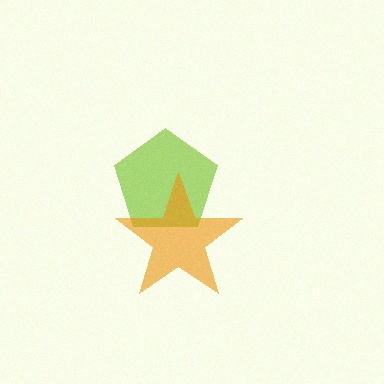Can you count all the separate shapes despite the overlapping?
Yes, there are 2 separate shapes.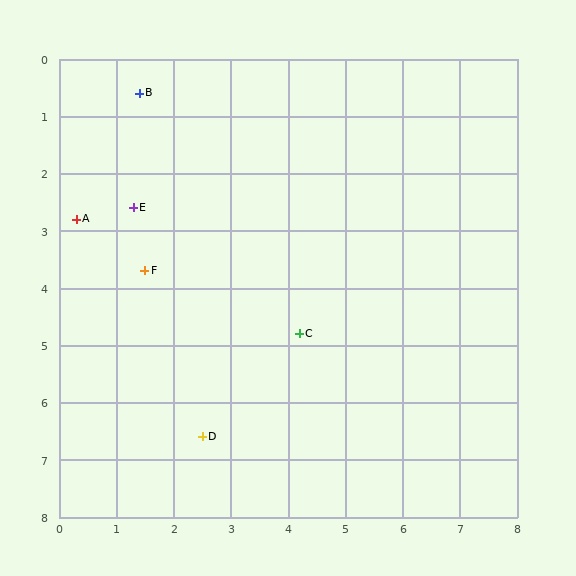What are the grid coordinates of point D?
Point D is at approximately (2.5, 6.6).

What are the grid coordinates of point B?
Point B is at approximately (1.4, 0.6).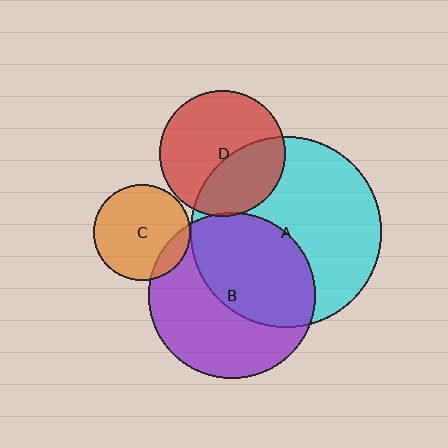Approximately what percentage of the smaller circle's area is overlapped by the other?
Approximately 40%.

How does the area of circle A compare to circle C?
Approximately 3.9 times.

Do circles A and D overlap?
Yes.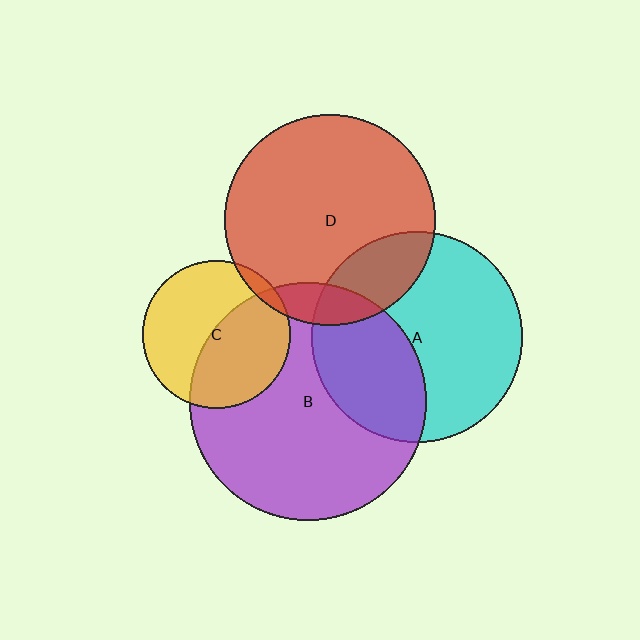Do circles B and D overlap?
Yes.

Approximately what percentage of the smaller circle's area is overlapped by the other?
Approximately 10%.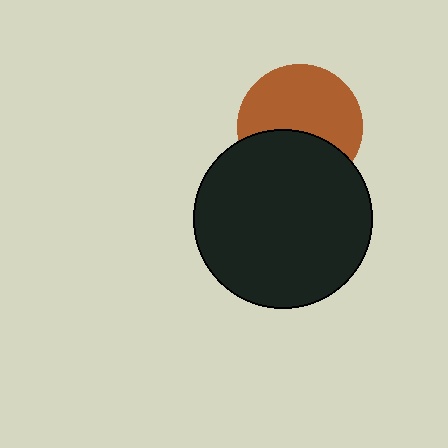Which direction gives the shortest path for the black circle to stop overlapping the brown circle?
Moving down gives the shortest separation.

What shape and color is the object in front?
The object in front is a black circle.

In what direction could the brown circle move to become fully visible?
The brown circle could move up. That would shift it out from behind the black circle entirely.